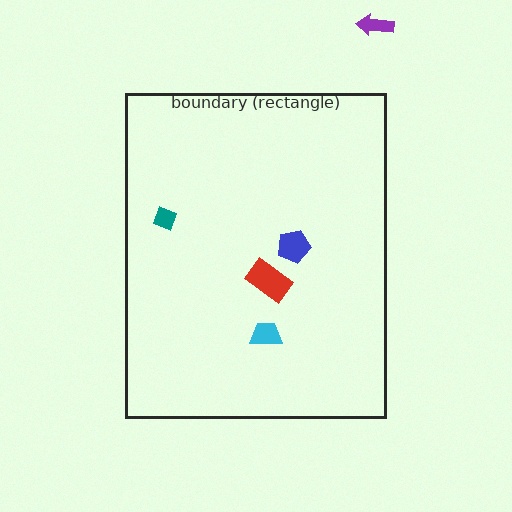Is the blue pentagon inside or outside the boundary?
Inside.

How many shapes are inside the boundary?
4 inside, 1 outside.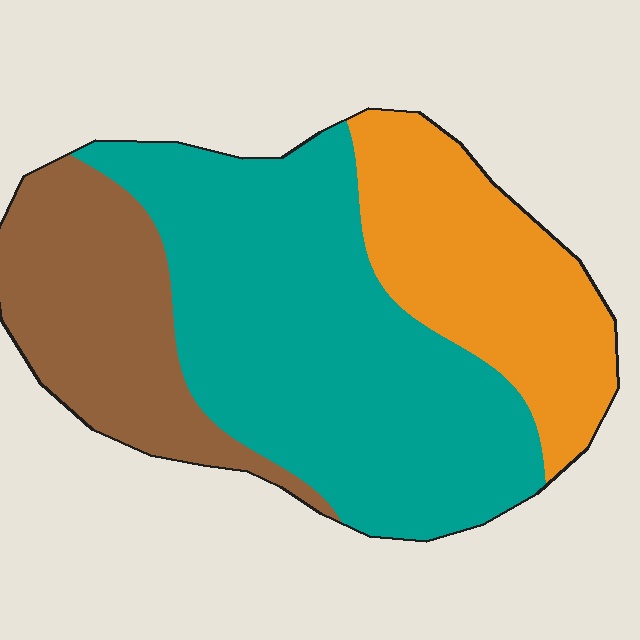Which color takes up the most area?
Teal, at roughly 50%.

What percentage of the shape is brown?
Brown takes up about one quarter (1/4) of the shape.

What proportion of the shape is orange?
Orange takes up about one quarter (1/4) of the shape.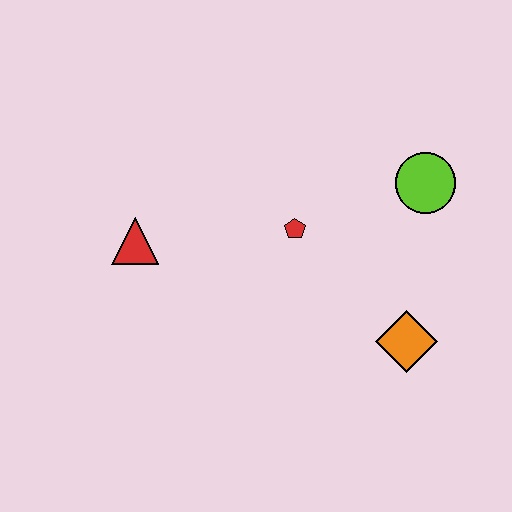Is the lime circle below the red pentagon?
No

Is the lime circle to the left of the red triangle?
No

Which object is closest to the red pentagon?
The lime circle is closest to the red pentagon.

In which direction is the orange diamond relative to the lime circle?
The orange diamond is below the lime circle.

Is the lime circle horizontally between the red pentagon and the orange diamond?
No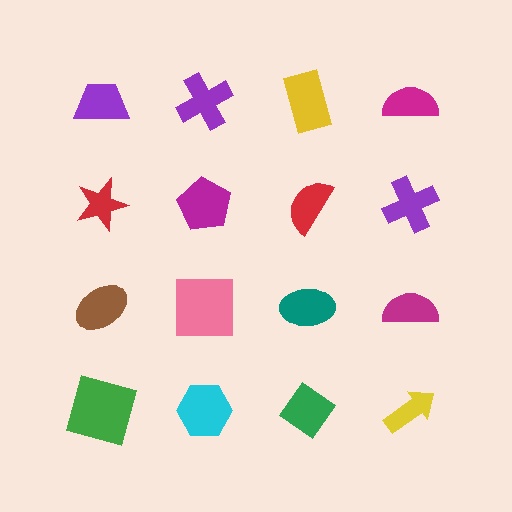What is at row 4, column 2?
A cyan hexagon.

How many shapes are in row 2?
4 shapes.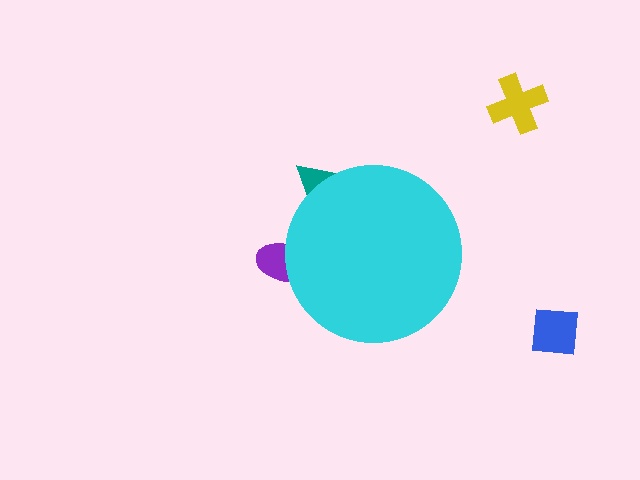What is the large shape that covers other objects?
A cyan circle.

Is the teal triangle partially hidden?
Yes, the teal triangle is partially hidden behind the cyan circle.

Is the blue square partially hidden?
No, the blue square is fully visible.